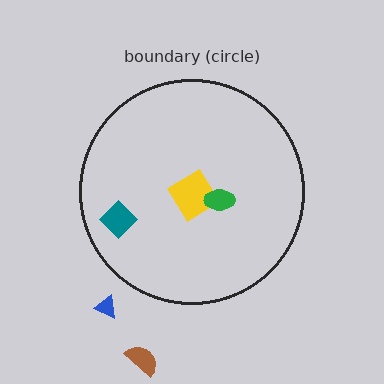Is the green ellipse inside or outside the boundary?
Inside.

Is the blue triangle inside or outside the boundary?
Outside.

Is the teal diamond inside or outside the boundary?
Inside.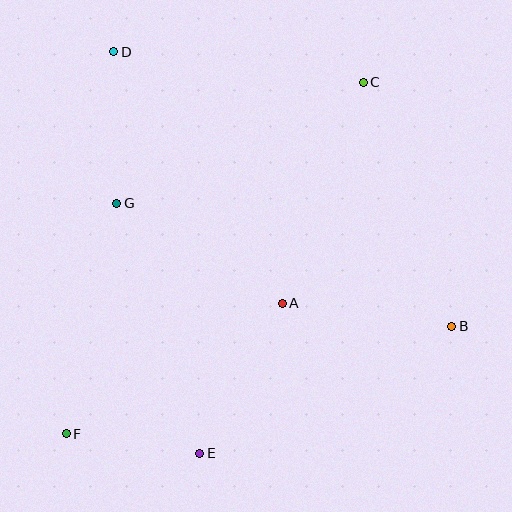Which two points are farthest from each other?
Points C and F are farthest from each other.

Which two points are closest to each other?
Points E and F are closest to each other.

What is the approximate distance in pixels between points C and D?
The distance between C and D is approximately 252 pixels.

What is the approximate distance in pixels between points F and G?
The distance between F and G is approximately 236 pixels.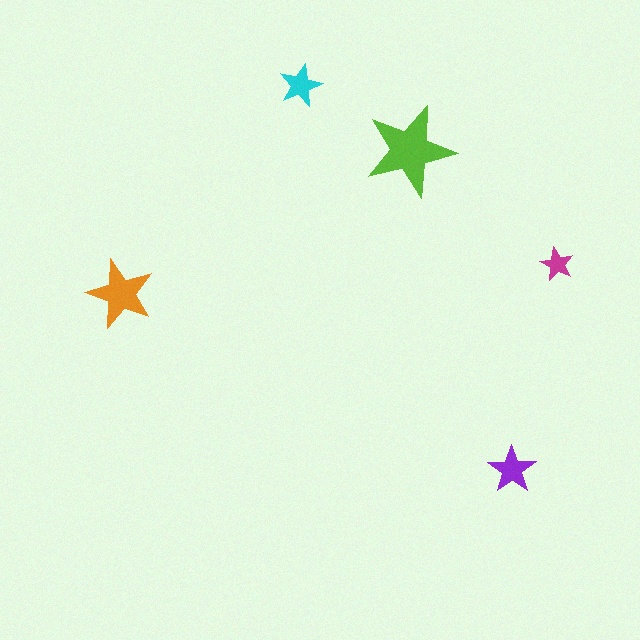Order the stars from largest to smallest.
the lime one, the orange one, the purple one, the cyan one, the magenta one.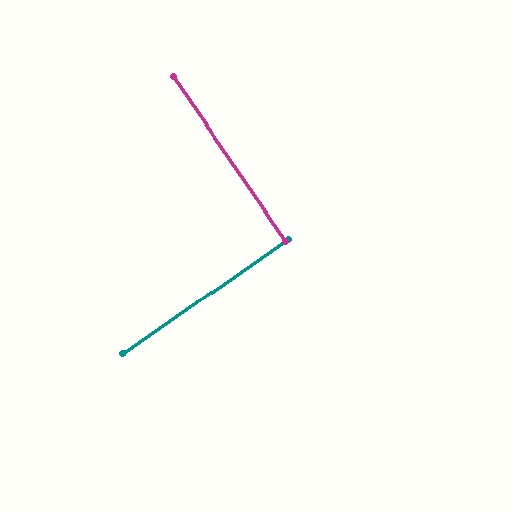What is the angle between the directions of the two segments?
Approximately 90 degrees.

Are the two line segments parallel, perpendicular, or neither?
Perpendicular — they meet at approximately 90°.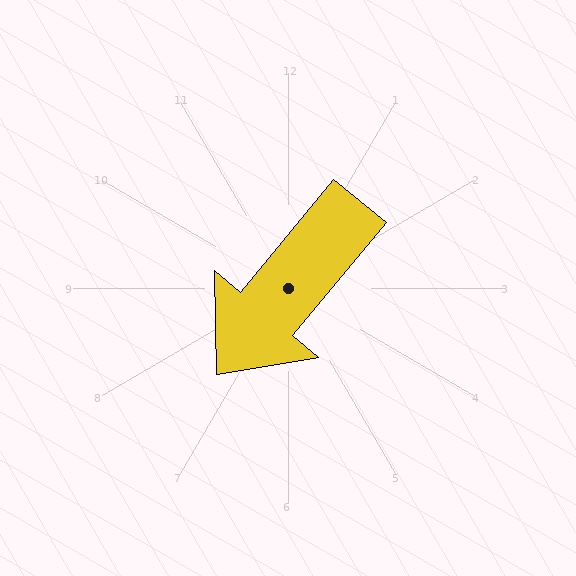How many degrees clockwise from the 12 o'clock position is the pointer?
Approximately 220 degrees.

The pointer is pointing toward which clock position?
Roughly 7 o'clock.